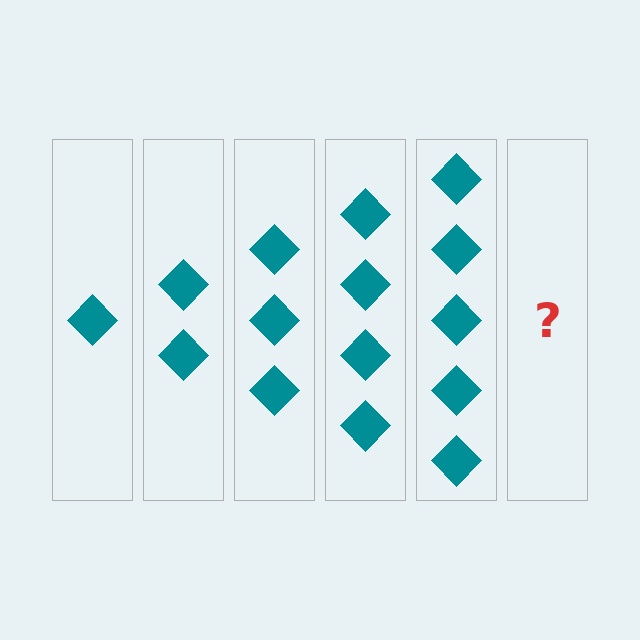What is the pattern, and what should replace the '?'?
The pattern is that each step adds one more diamond. The '?' should be 6 diamonds.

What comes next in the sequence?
The next element should be 6 diamonds.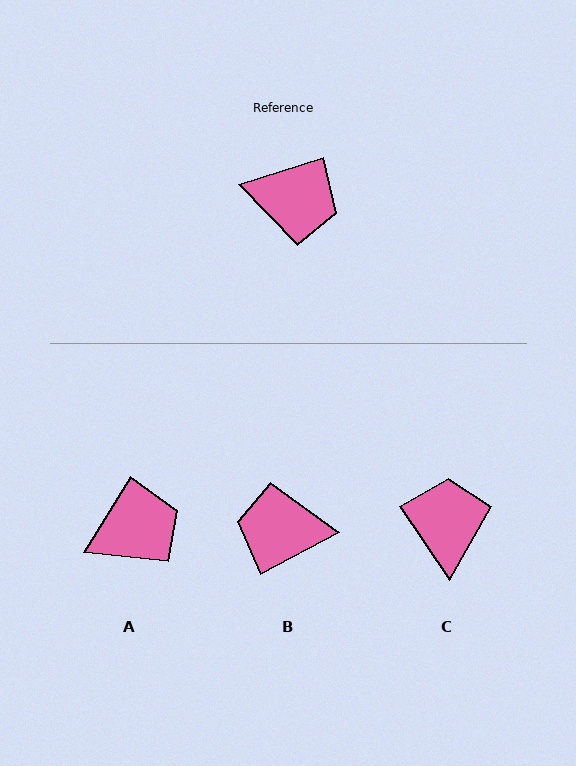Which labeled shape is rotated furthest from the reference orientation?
B, about 170 degrees away.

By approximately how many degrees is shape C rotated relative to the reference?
Approximately 107 degrees counter-clockwise.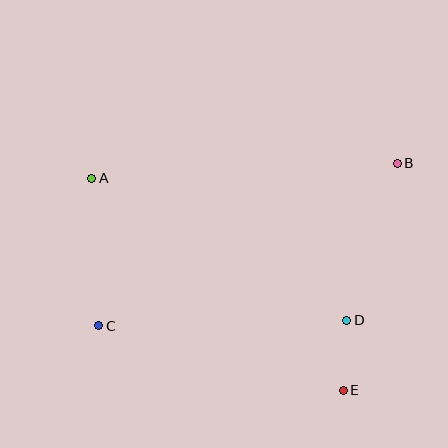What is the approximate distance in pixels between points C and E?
The distance between C and E is approximately 253 pixels.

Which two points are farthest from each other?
Points B and C are farthest from each other.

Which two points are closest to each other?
Points D and E are closest to each other.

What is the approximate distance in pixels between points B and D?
The distance between B and D is approximately 165 pixels.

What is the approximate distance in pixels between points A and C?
The distance between A and C is approximately 147 pixels.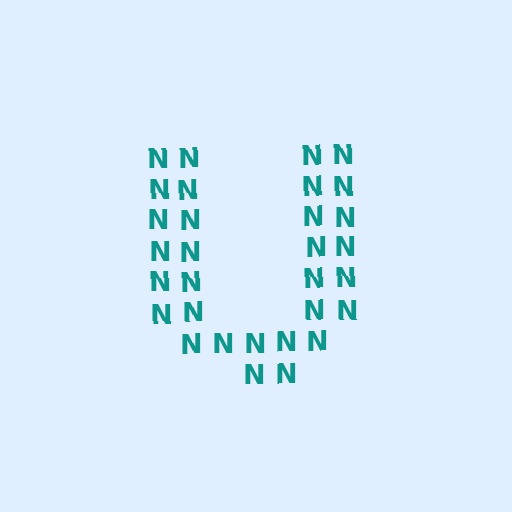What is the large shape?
The large shape is the letter U.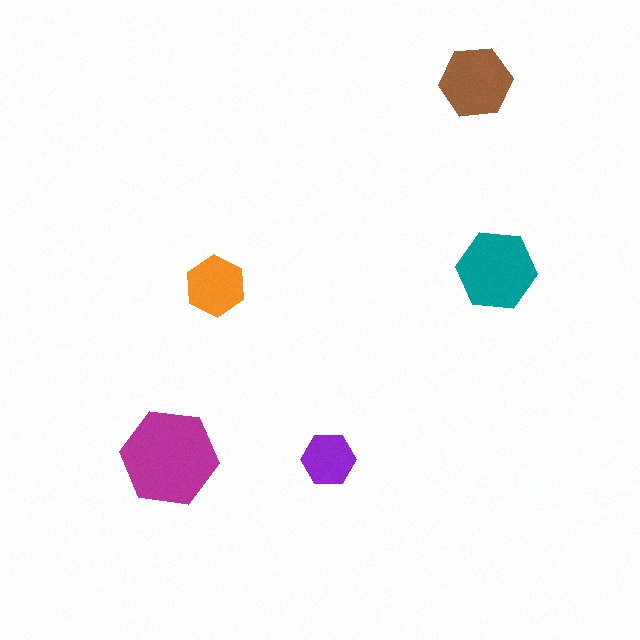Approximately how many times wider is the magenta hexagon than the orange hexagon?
About 1.5 times wider.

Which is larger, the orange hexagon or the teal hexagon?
The teal one.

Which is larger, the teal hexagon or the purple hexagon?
The teal one.